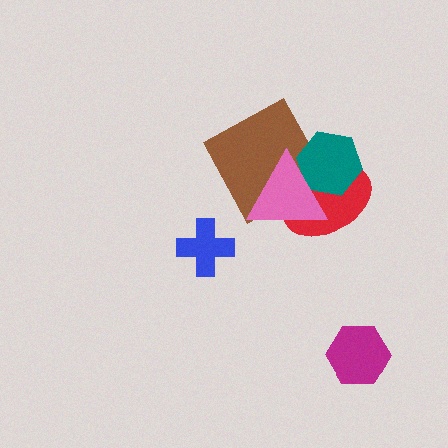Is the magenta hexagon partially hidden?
No, no other shape covers it.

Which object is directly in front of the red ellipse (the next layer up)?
The teal hexagon is directly in front of the red ellipse.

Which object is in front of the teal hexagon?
The pink triangle is in front of the teal hexagon.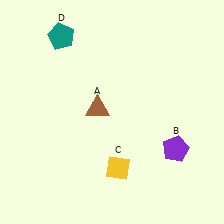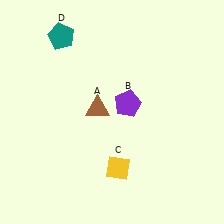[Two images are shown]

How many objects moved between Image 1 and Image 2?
1 object moved between the two images.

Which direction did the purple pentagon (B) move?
The purple pentagon (B) moved left.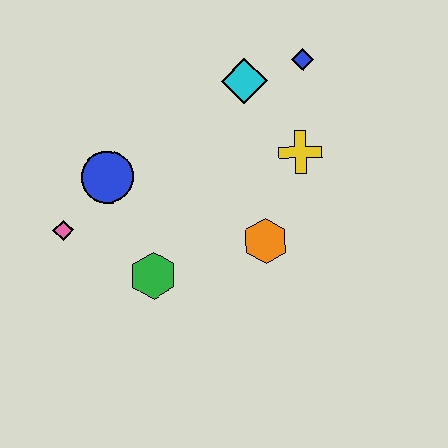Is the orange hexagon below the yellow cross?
Yes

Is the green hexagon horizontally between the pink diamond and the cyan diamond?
Yes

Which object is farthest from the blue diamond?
The pink diamond is farthest from the blue diamond.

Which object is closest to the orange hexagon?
The yellow cross is closest to the orange hexagon.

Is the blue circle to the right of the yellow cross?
No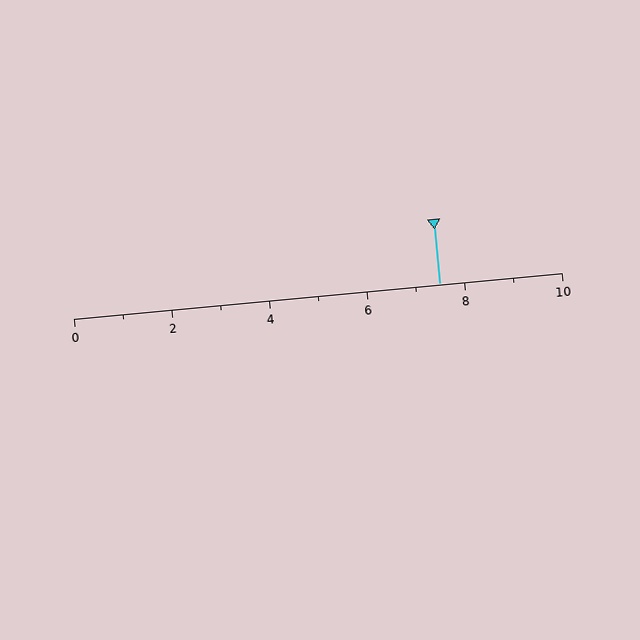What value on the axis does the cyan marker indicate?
The marker indicates approximately 7.5.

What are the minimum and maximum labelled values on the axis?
The axis runs from 0 to 10.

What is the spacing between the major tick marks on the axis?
The major ticks are spaced 2 apart.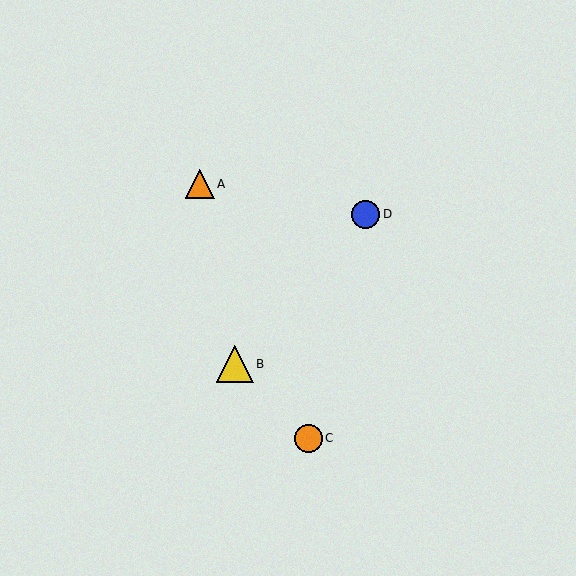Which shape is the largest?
The yellow triangle (labeled B) is the largest.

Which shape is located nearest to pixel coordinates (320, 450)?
The orange circle (labeled C) at (308, 438) is nearest to that location.